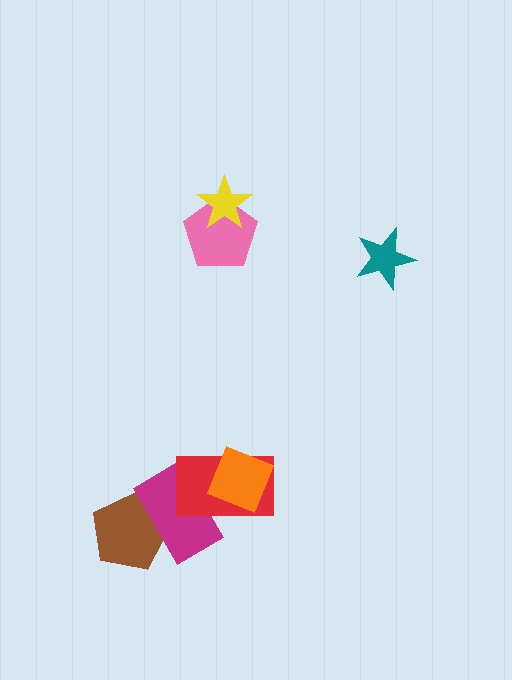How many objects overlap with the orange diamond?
2 objects overlap with the orange diamond.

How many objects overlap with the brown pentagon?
1 object overlaps with the brown pentagon.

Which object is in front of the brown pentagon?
The magenta rectangle is in front of the brown pentagon.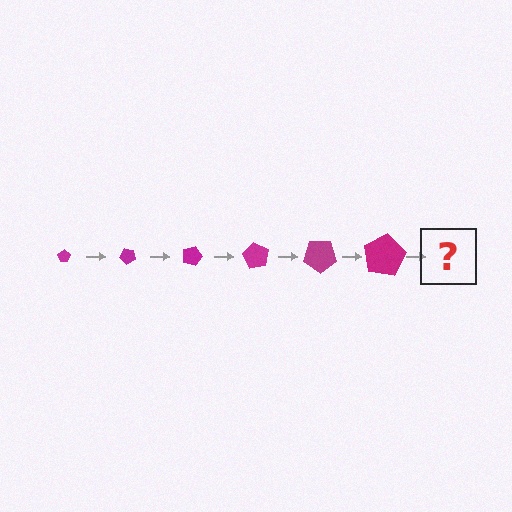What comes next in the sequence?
The next element should be a pentagon, larger than the previous one and rotated 270 degrees from the start.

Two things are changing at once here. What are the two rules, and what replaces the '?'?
The two rules are that the pentagon grows larger each step and it rotates 45 degrees each step. The '?' should be a pentagon, larger than the previous one and rotated 270 degrees from the start.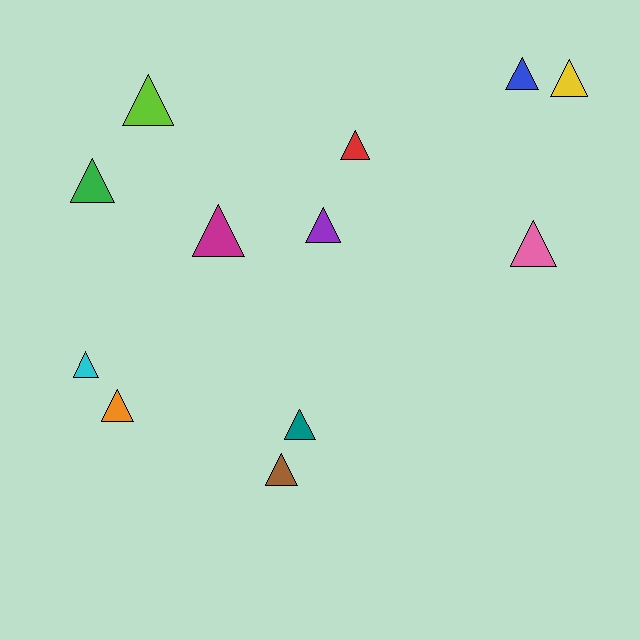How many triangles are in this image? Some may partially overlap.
There are 12 triangles.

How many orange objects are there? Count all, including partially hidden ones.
There is 1 orange object.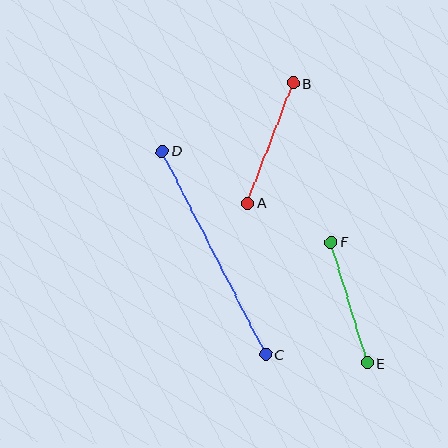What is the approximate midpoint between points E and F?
The midpoint is at approximately (349, 302) pixels.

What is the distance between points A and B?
The distance is approximately 128 pixels.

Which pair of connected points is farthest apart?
Points C and D are farthest apart.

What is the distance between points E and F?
The distance is approximately 126 pixels.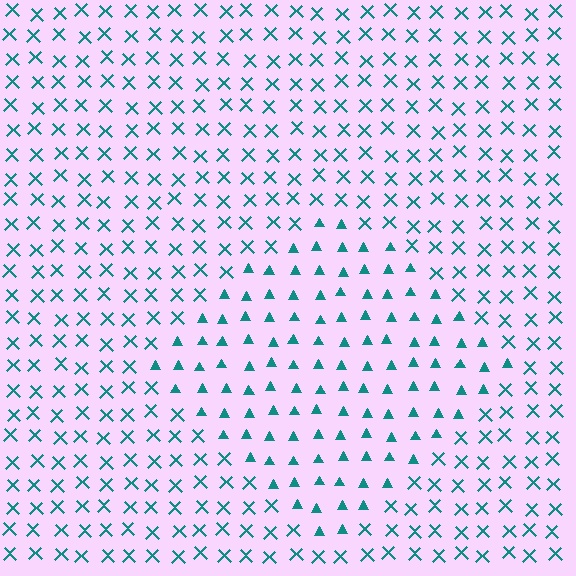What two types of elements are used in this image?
The image uses triangles inside the diamond region and X marks outside it.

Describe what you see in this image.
The image is filled with small teal elements arranged in a uniform grid. A diamond-shaped region contains triangles, while the surrounding area contains X marks. The boundary is defined purely by the change in element shape.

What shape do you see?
I see a diamond.